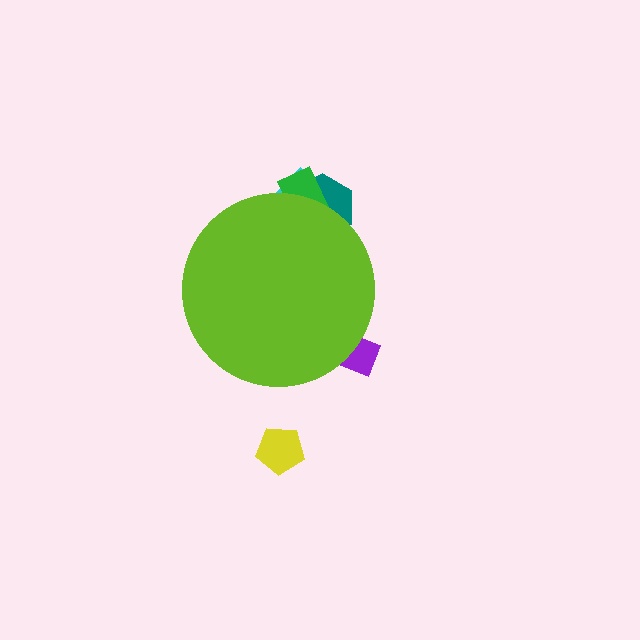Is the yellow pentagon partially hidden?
No, the yellow pentagon is fully visible.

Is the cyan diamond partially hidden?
Yes, the cyan diamond is partially hidden behind the lime circle.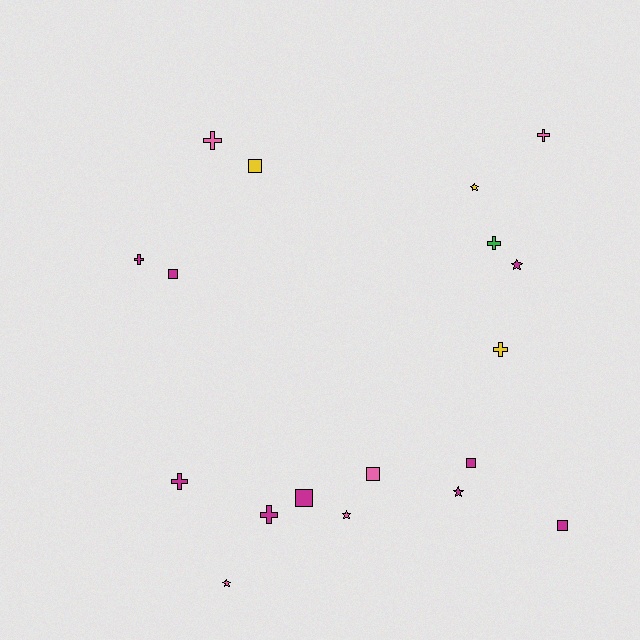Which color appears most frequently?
Magenta, with 9 objects.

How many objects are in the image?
There are 18 objects.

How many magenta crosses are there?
There are 3 magenta crosses.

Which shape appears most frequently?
Cross, with 7 objects.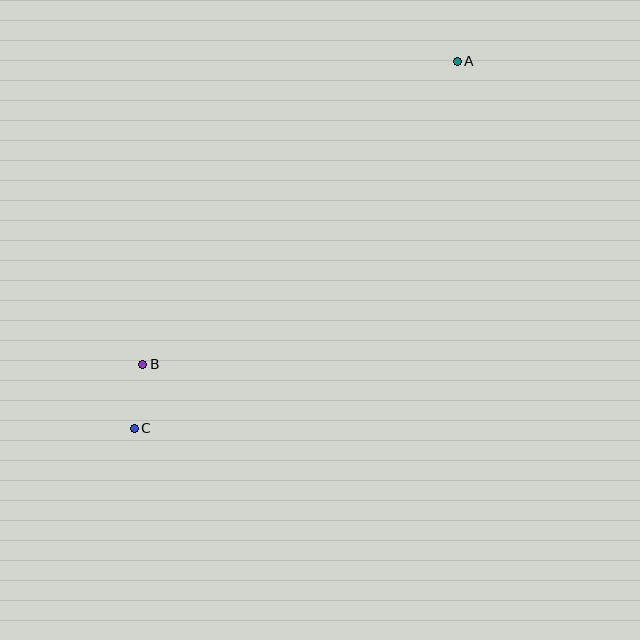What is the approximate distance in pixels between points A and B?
The distance between A and B is approximately 437 pixels.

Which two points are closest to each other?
Points B and C are closest to each other.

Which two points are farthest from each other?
Points A and C are farthest from each other.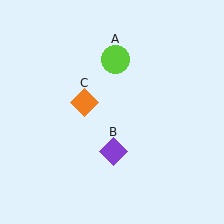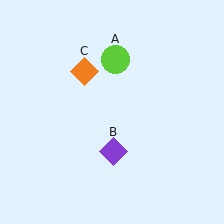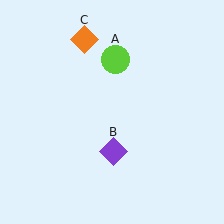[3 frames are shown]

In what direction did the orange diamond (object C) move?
The orange diamond (object C) moved up.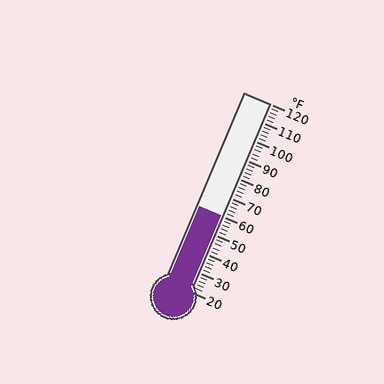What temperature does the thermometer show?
The thermometer shows approximately 60°F.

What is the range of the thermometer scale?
The thermometer scale ranges from 20°F to 120°F.